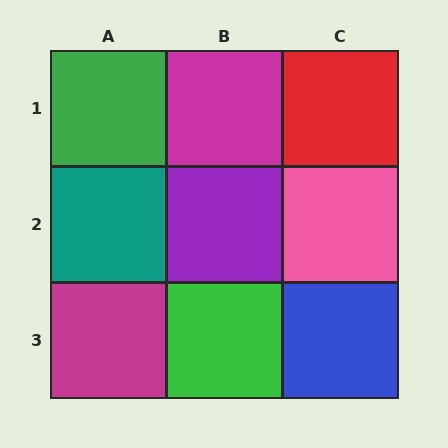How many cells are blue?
1 cell is blue.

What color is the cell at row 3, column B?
Green.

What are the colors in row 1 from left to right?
Green, magenta, red.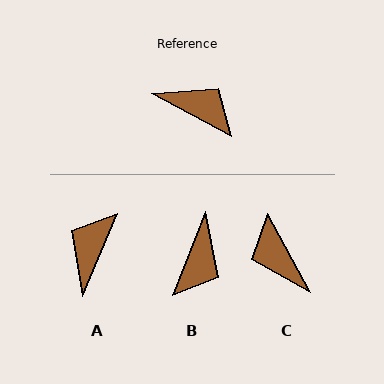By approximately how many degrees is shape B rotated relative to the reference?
Approximately 84 degrees clockwise.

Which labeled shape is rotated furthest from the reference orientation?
C, about 146 degrees away.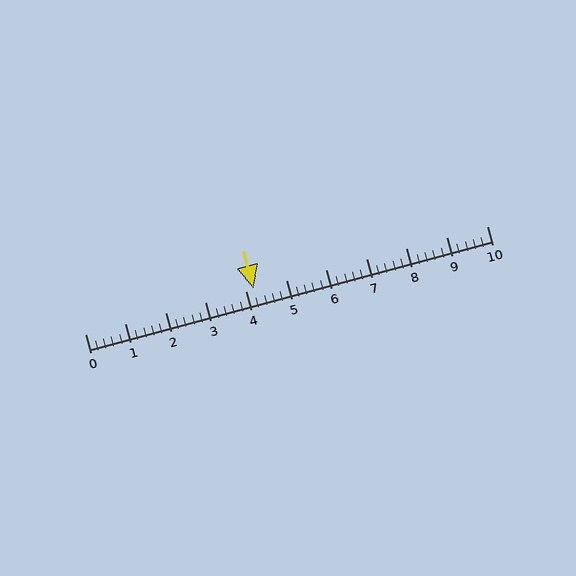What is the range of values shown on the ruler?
The ruler shows values from 0 to 10.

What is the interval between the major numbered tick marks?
The major tick marks are spaced 1 units apart.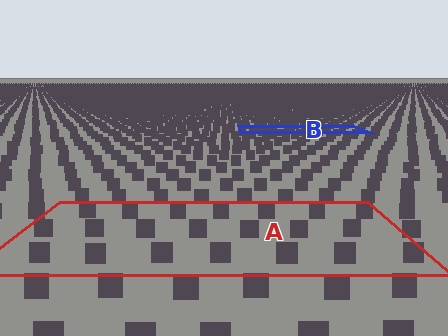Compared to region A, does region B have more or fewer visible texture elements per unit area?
Region B has more texture elements per unit area — they are packed more densely because it is farther away.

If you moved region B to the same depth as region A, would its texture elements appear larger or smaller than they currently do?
They would appear larger. At a closer depth, the same texture elements are projected at a bigger on-screen size.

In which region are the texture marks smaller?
The texture marks are smaller in region B, because it is farther away.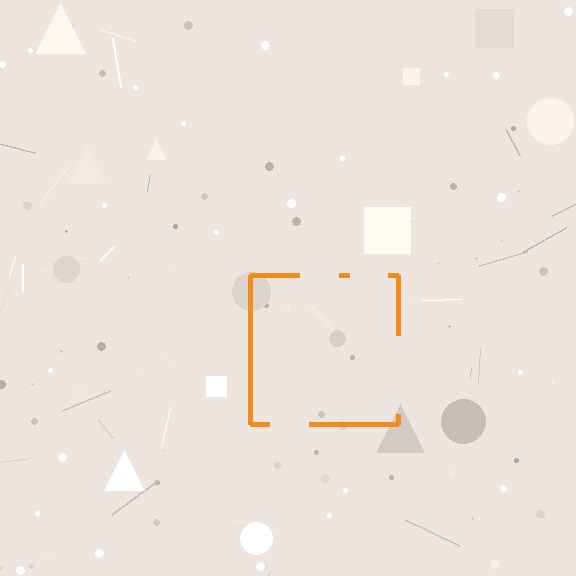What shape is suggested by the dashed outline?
The dashed outline suggests a square.